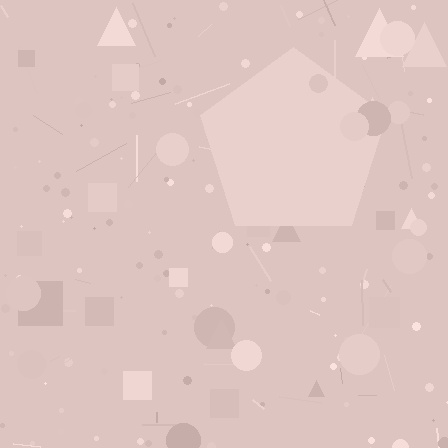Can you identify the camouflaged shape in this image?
The camouflaged shape is a pentagon.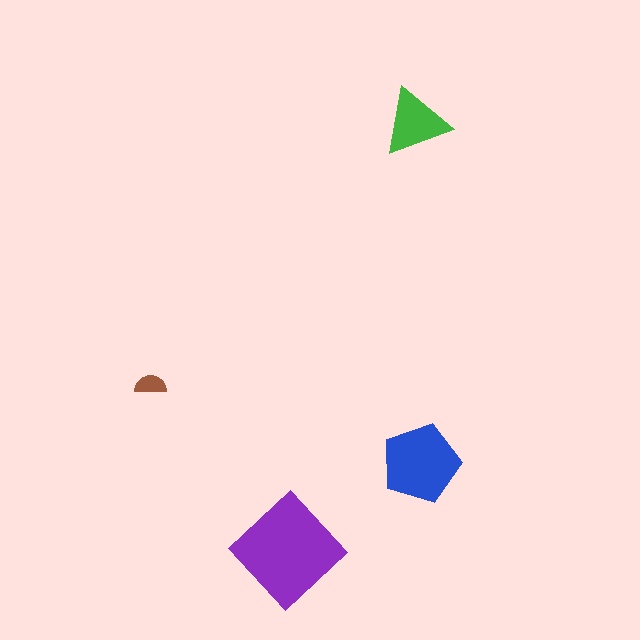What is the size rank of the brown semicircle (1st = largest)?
4th.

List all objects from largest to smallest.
The purple diamond, the blue pentagon, the green triangle, the brown semicircle.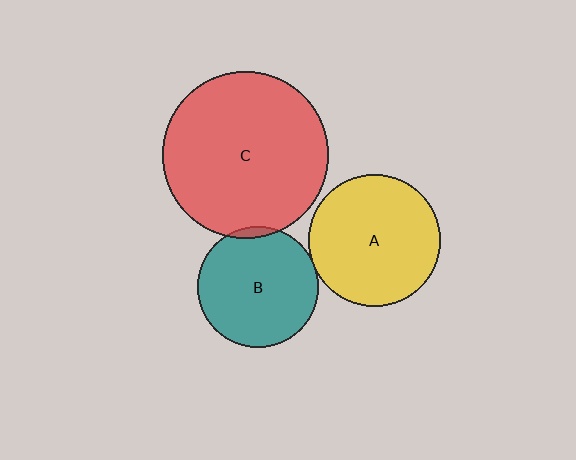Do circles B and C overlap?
Yes.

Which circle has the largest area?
Circle C (red).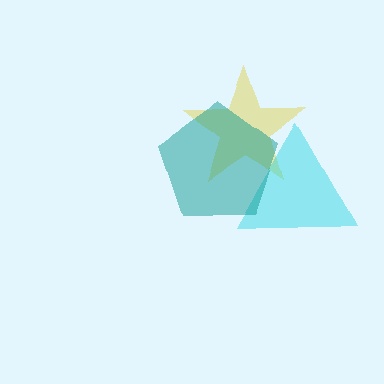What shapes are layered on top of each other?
The layered shapes are: a yellow star, a cyan triangle, a teal pentagon.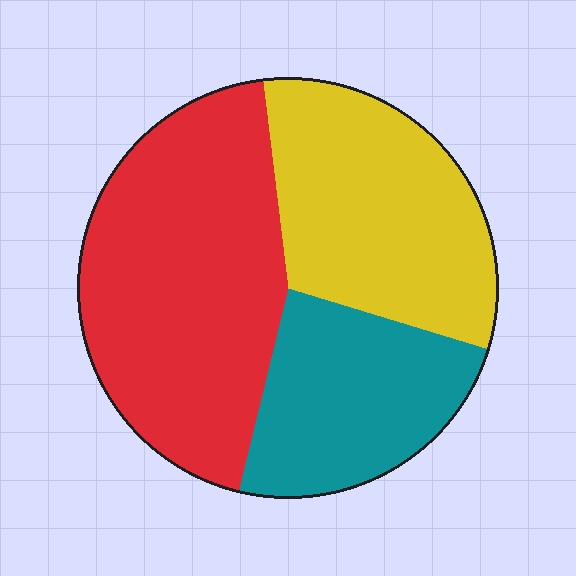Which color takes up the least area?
Teal, at roughly 25%.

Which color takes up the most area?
Red, at roughly 45%.